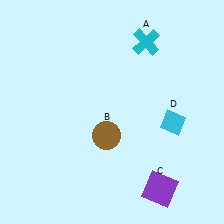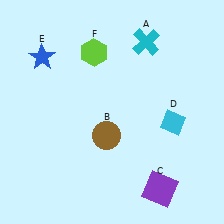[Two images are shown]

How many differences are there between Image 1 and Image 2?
There are 2 differences between the two images.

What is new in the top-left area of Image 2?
A blue star (E) was added in the top-left area of Image 2.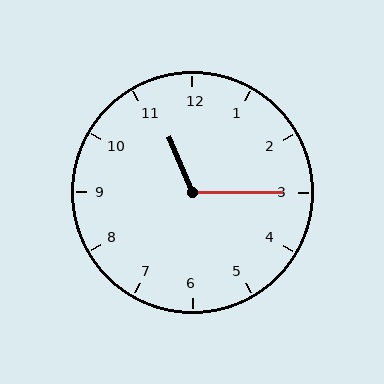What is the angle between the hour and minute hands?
Approximately 112 degrees.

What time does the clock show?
11:15.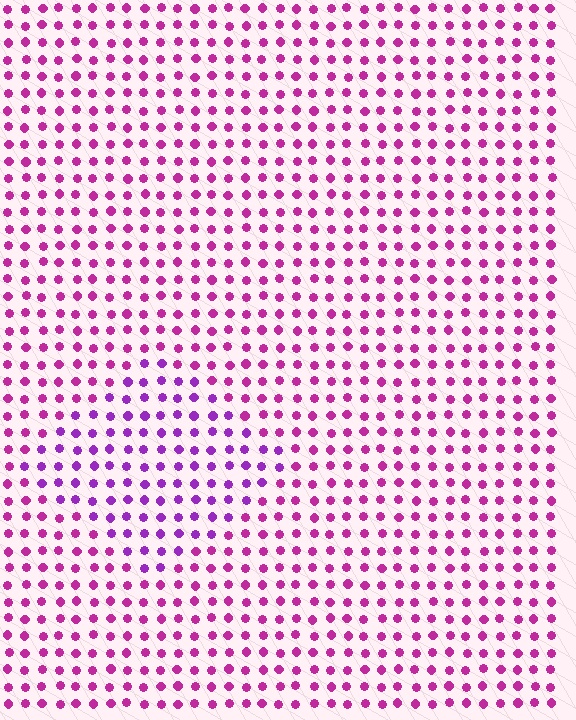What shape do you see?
I see a diamond.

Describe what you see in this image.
The image is filled with small magenta elements in a uniform arrangement. A diamond-shaped region is visible where the elements are tinted to a slightly different hue, forming a subtle color boundary.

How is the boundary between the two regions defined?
The boundary is defined purely by a slight shift in hue (about 29 degrees). Spacing, size, and orientation are identical on both sides.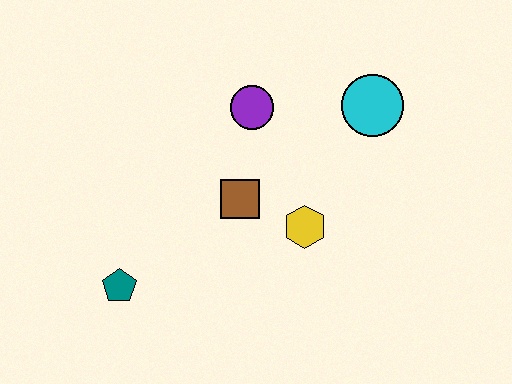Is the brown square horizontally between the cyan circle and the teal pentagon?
Yes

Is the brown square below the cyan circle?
Yes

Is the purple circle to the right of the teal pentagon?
Yes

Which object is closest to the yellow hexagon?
The brown square is closest to the yellow hexagon.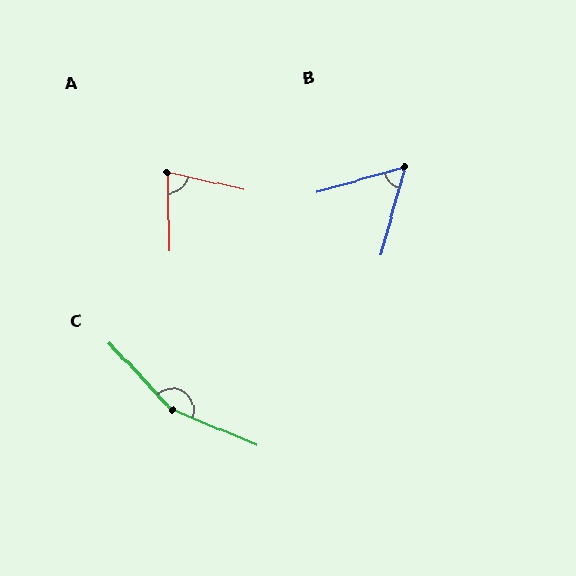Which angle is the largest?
C, at approximately 155 degrees.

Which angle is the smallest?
B, at approximately 59 degrees.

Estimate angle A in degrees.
Approximately 76 degrees.